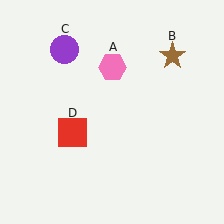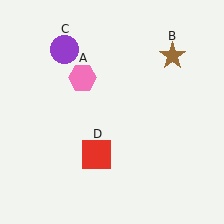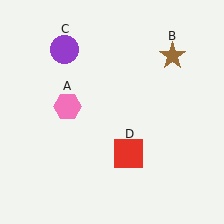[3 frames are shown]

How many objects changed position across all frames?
2 objects changed position: pink hexagon (object A), red square (object D).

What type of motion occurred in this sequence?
The pink hexagon (object A), red square (object D) rotated counterclockwise around the center of the scene.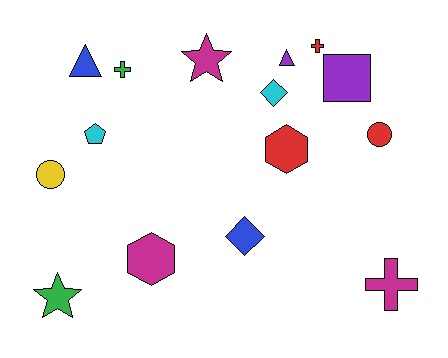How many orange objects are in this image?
There are no orange objects.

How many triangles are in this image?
There are 2 triangles.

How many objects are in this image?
There are 15 objects.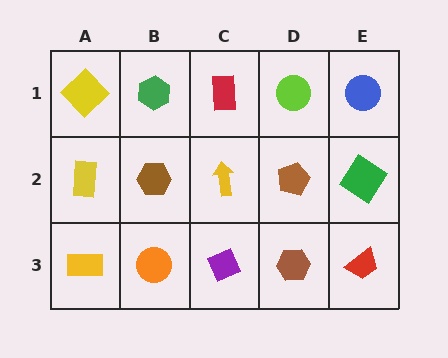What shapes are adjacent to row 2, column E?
A blue circle (row 1, column E), a red trapezoid (row 3, column E), a brown pentagon (row 2, column D).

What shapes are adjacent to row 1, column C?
A yellow arrow (row 2, column C), a green hexagon (row 1, column B), a lime circle (row 1, column D).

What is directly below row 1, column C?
A yellow arrow.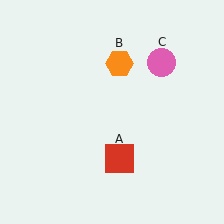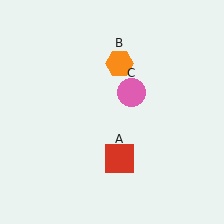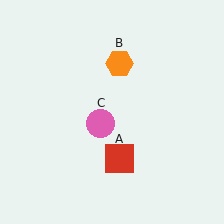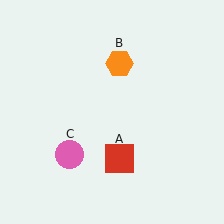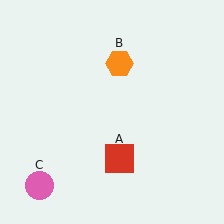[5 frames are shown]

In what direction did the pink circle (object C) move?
The pink circle (object C) moved down and to the left.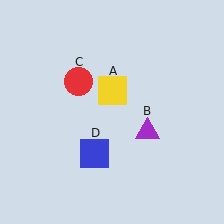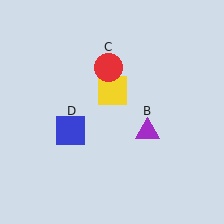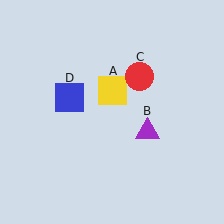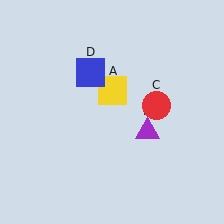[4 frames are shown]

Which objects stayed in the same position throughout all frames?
Yellow square (object A) and purple triangle (object B) remained stationary.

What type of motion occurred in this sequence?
The red circle (object C), blue square (object D) rotated clockwise around the center of the scene.